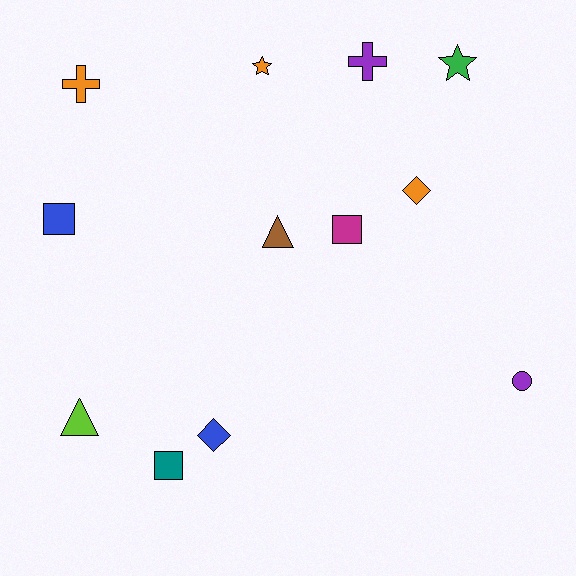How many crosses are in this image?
There are 2 crosses.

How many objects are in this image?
There are 12 objects.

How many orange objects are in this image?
There are 3 orange objects.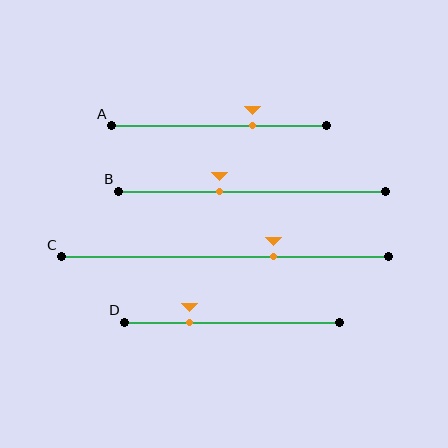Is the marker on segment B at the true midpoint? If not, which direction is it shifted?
No, the marker on segment B is shifted to the left by about 12% of the segment length.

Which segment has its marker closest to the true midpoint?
Segment B has its marker closest to the true midpoint.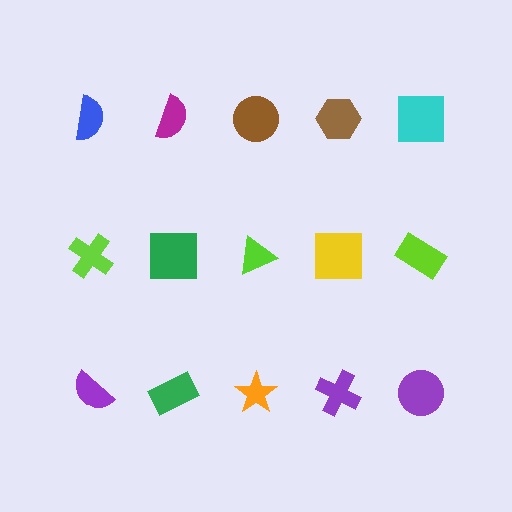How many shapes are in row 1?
5 shapes.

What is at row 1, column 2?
A magenta semicircle.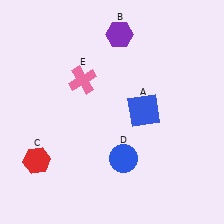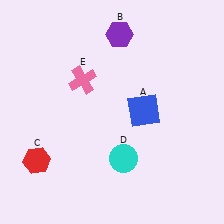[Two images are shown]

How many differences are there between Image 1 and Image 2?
There is 1 difference between the two images.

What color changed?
The circle (D) changed from blue in Image 1 to cyan in Image 2.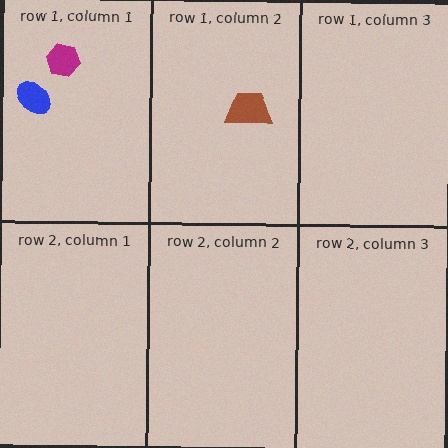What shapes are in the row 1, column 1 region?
The magenta hexagon, the blue ellipse.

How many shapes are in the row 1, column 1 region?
2.